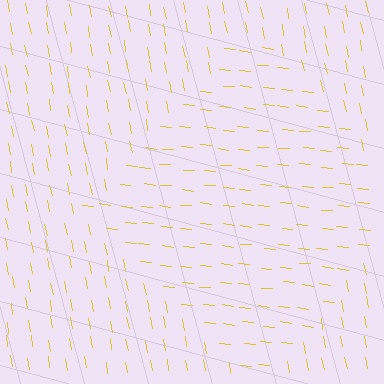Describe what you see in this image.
The image is filled with small yellow line segments. A diamond region in the image has lines oriented differently from the surrounding lines, creating a visible texture boundary.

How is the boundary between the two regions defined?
The boundary is defined purely by a change in line orientation (approximately 74 degrees difference). All lines are the same color and thickness.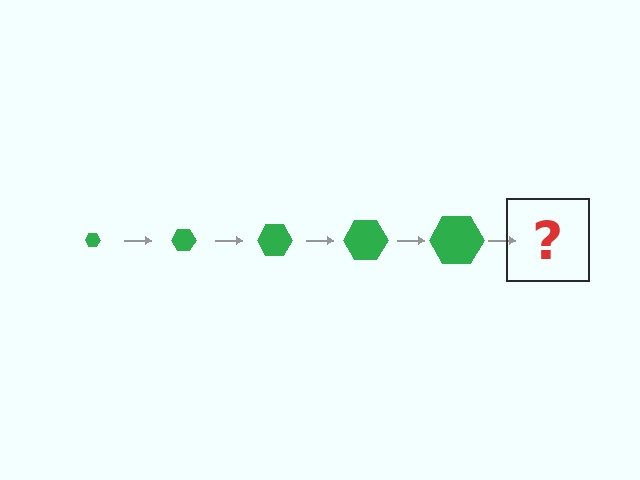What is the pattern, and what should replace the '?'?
The pattern is that the hexagon gets progressively larger each step. The '?' should be a green hexagon, larger than the previous one.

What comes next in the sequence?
The next element should be a green hexagon, larger than the previous one.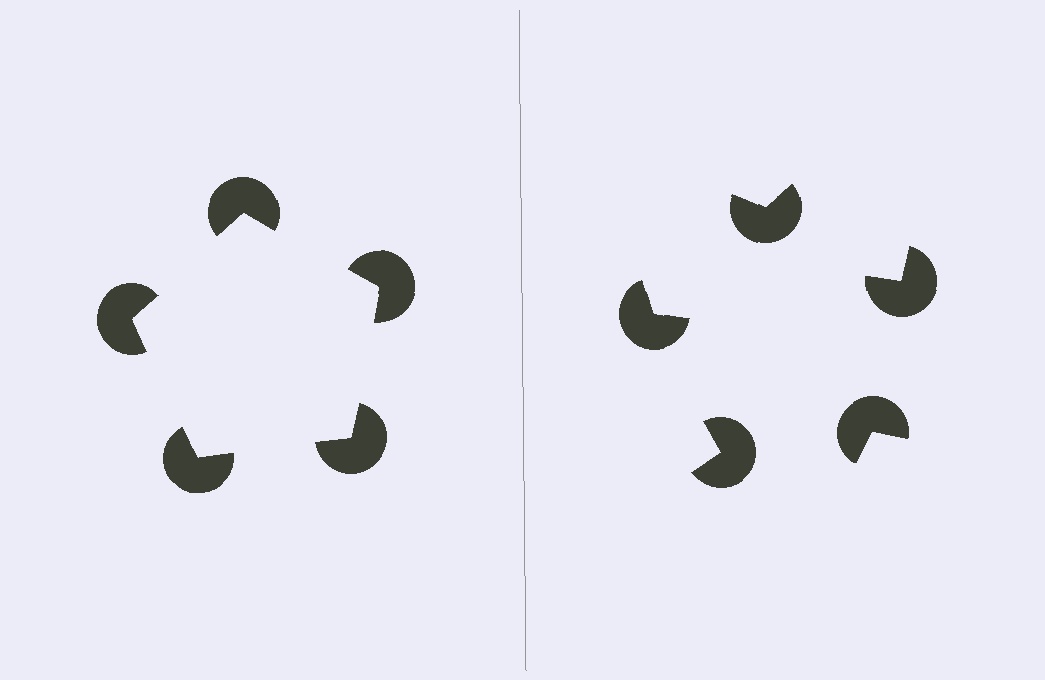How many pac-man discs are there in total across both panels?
10 — 5 on each side.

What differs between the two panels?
The pac-man discs are positioned identically on both sides; only the wedge orientations differ. On the left they align to a pentagon; on the right they are misaligned.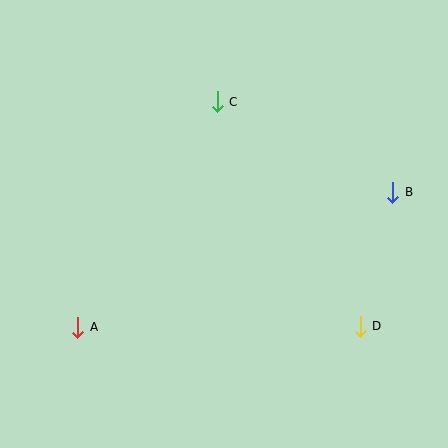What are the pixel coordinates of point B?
Point B is at (393, 192).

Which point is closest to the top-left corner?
Point C is closest to the top-left corner.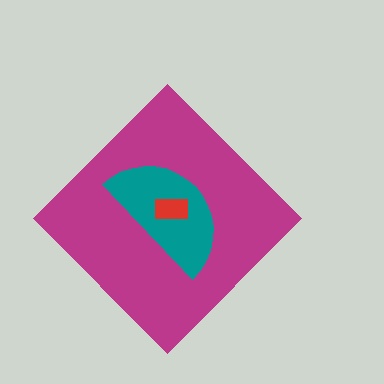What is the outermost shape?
The magenta diamond.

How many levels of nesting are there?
3.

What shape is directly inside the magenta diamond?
The teal semicircle.